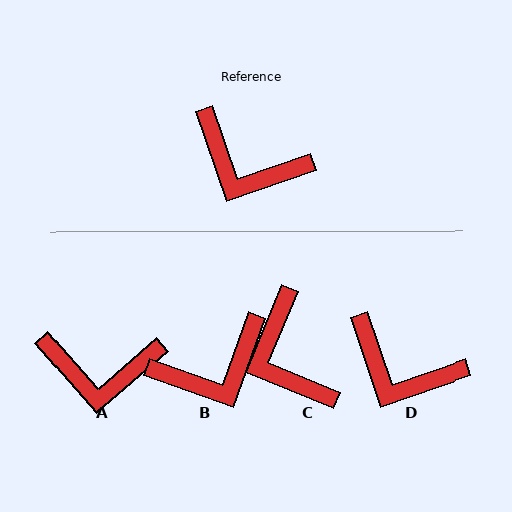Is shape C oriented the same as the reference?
No, it is off by about 41 degrees.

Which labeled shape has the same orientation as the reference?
D.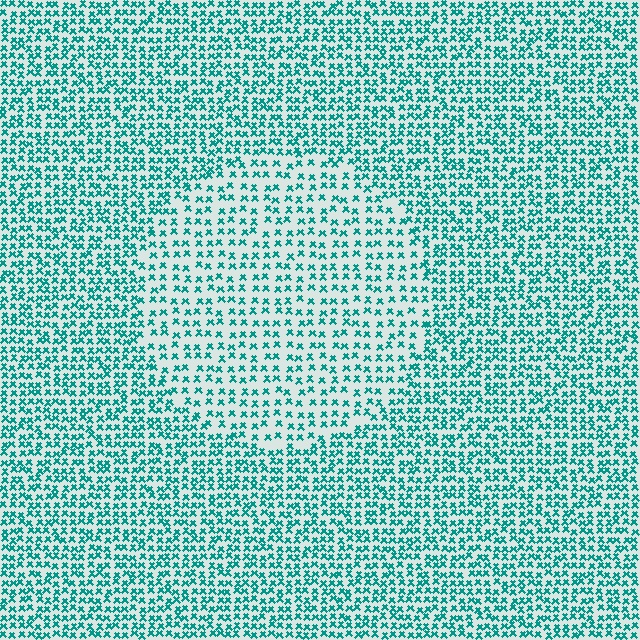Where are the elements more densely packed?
The elements are more densely packed outside the circle boundary.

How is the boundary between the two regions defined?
The boundary is defined by a change in element density (approximately 1.7x ratio). All elements are the same color, size, and shape.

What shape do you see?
I see a circle.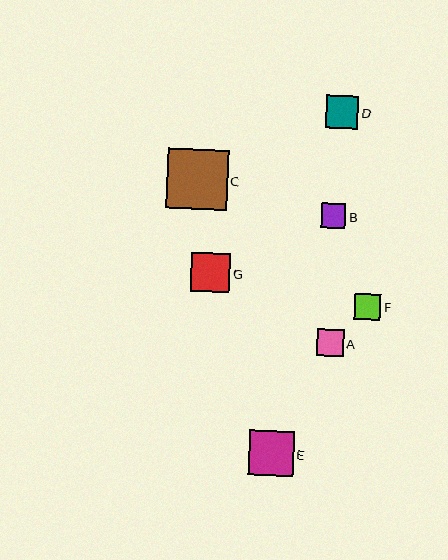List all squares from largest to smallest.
From largest to smallest: C, E, G, D, A, F, B.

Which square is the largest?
Square C is the largest with a size of approximately 60 pixels.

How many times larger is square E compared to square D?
Square E is approximately 1.4 times the size of square D.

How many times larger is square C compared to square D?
Square C is approximately 1.9 times the size of square D.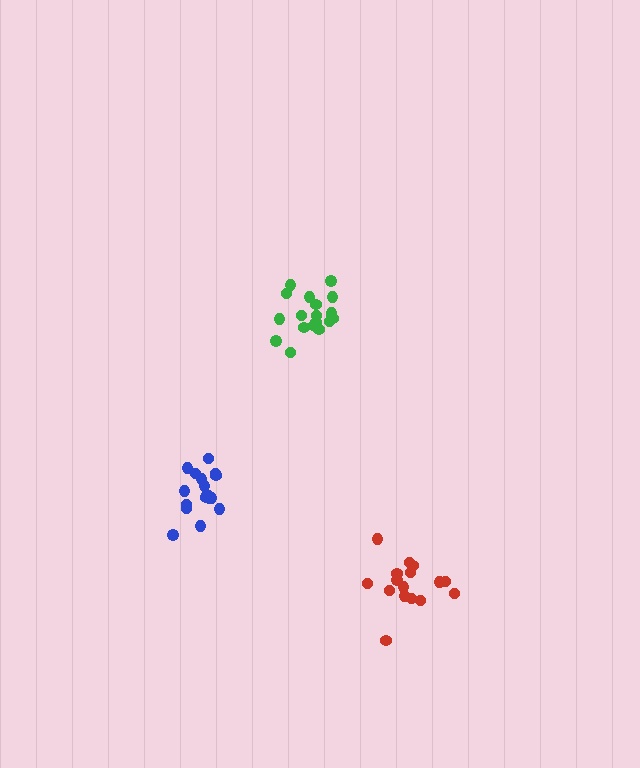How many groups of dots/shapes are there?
There are 3 groups.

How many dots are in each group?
Group 1: 19 dots, Group 2: 17 dots, Group 3: 16 dots (52 total).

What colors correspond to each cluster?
The clusters are colored: green, blue, red.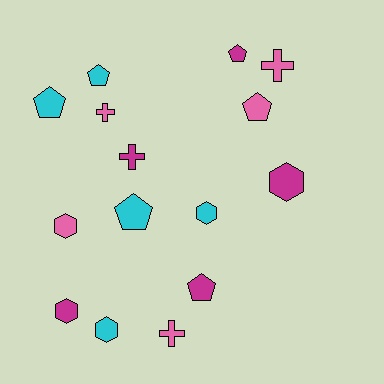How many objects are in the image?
There are 15 objects.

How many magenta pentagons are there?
There are 2 magenta pentagons.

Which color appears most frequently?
Cyan, with 5 objects.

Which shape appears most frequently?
Pentagon, with 6 objects.